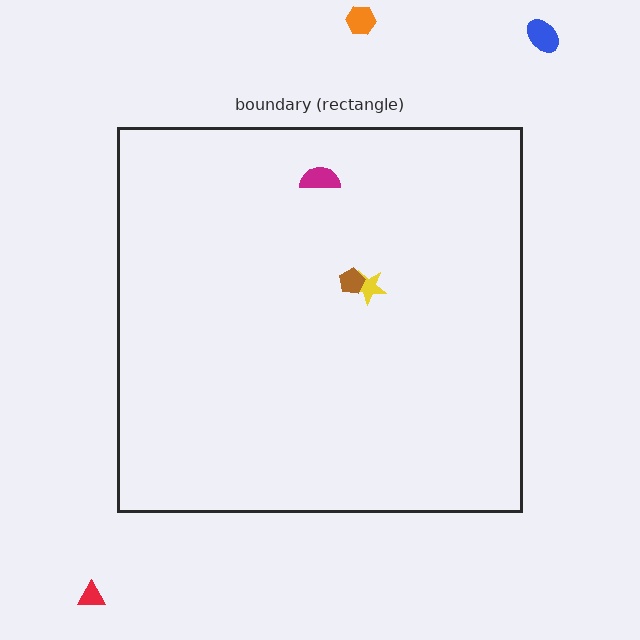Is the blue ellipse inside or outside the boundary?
Outside.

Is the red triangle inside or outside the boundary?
Outside.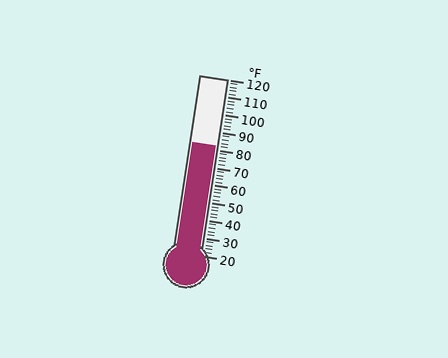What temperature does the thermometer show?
The thermometer shows approximately 82°F.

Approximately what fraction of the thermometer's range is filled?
The thermometer is filled to approximately 60% of its range.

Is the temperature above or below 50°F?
The temperature is above 50°F.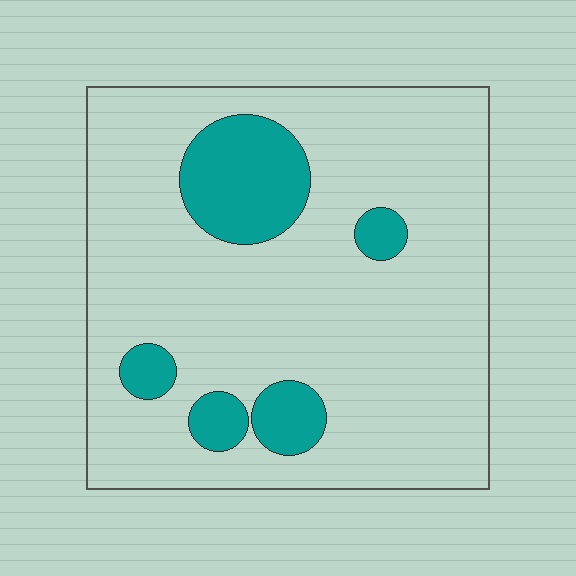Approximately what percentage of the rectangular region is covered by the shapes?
Approximately 15%.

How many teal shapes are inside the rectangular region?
5.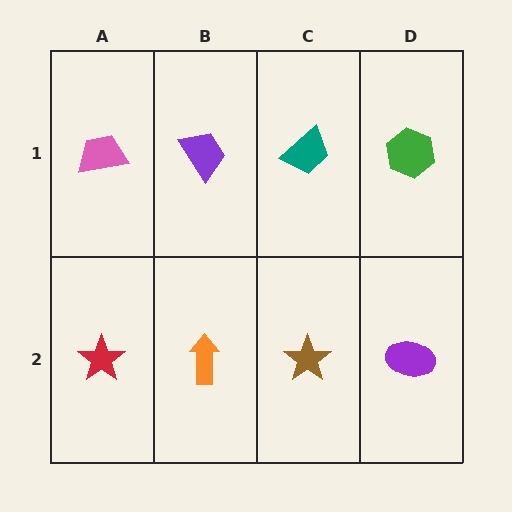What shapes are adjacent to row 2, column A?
A pink trapezoid (row 1, column A), an orange arrow (row 2, column B).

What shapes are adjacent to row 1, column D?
A purple ellipse (row 2, column D), a teal trapezoid (row 1, column C).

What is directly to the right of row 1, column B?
A teal trapezoid.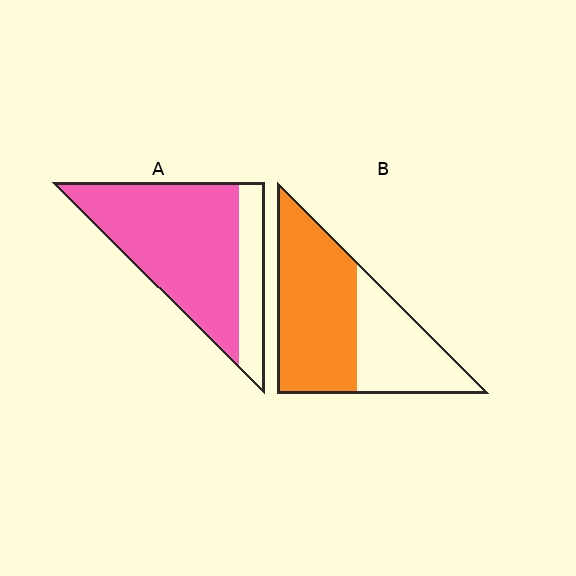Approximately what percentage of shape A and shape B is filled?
A is approximately 75% and B is approximately 60%.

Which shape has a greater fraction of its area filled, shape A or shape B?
Shape A.